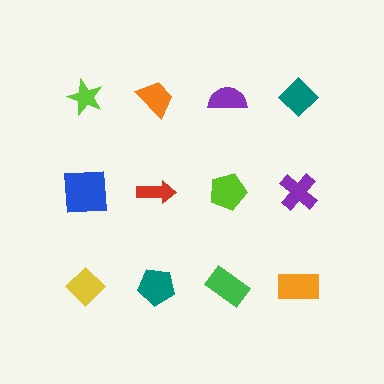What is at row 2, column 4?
A purple cross.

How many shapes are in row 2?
4 shapes.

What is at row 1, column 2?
An orange trapezoid.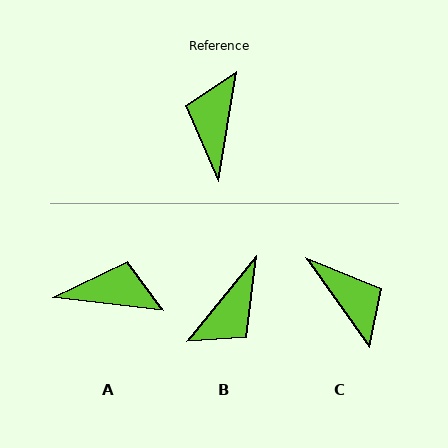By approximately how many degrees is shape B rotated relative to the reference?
Approximately 150 degrees counter-clockwise.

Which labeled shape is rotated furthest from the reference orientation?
B, about 150 degrees away.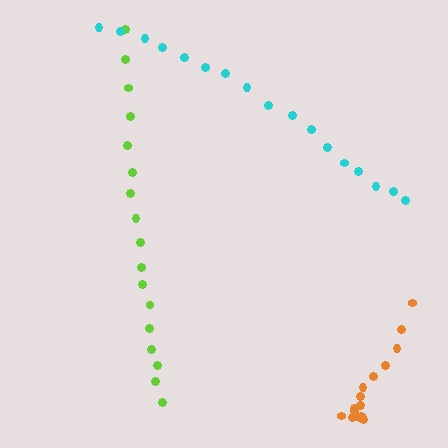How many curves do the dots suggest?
There are 3 distinct paths.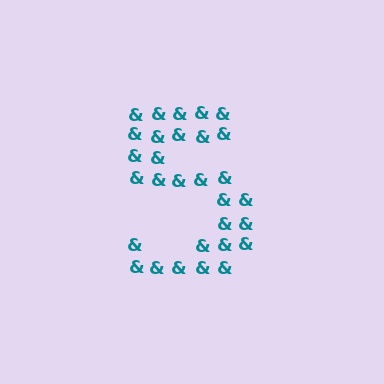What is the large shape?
The large shape is the digit 5.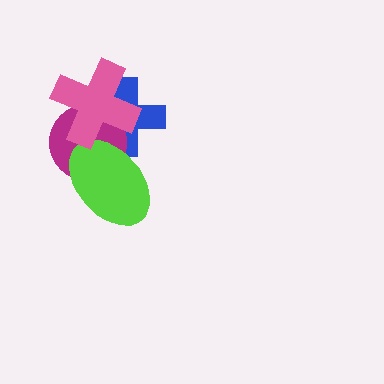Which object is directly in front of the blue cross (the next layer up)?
The magenta circle is directly in front of the blue cross.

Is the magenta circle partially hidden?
Yes, it is partially covered by another shape.